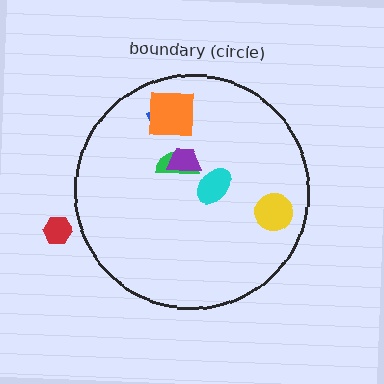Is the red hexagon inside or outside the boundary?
Outside.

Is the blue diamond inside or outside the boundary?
Inside.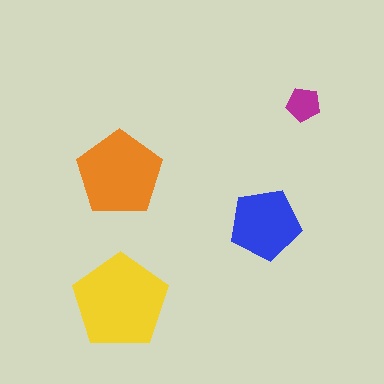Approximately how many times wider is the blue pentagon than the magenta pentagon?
About 2 times wider.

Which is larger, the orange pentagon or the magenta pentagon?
The orange one.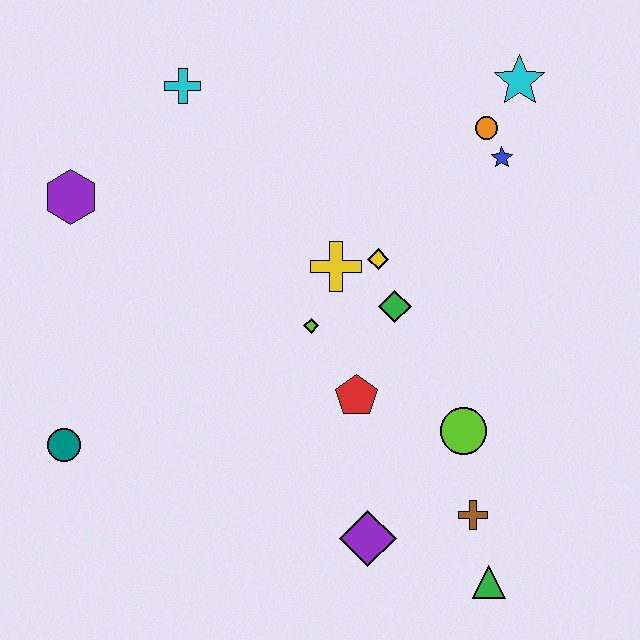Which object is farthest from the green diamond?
The teal circle is farthest from the green diamond.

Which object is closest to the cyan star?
The orange circle is closest to the cyan star.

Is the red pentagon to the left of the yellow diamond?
Yes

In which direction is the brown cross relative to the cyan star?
The brown cross is below the cyan star.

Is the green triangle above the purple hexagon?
No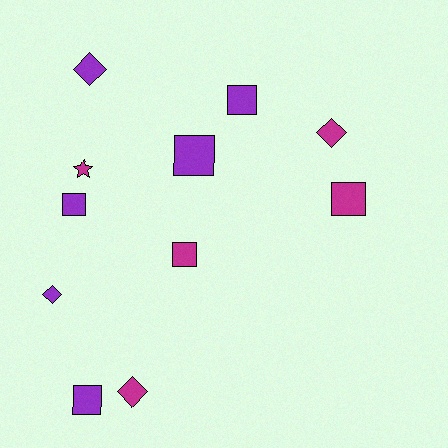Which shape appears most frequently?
Square, with 6 objects.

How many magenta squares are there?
There are 2 magenta squares.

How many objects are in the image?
There are 11 objects.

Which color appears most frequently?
Purple, with 6 objects.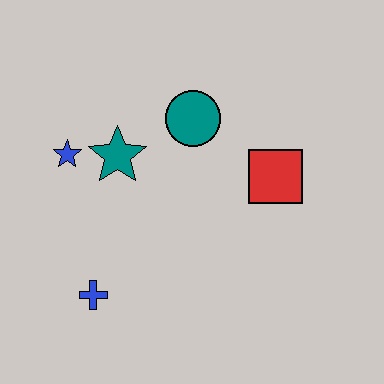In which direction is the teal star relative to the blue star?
The teal star is to the right of the blue star.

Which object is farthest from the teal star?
The red square is farthest from the teal star.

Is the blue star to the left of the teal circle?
Yes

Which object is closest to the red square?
The teal circle is closest to the red square.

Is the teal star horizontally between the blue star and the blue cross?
No